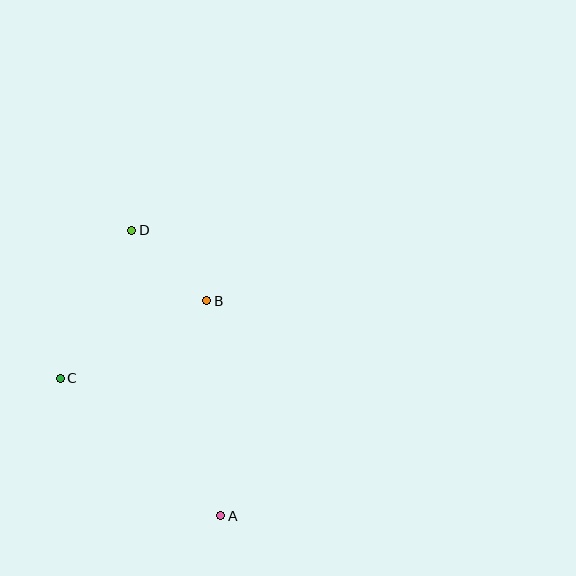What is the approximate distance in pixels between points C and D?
The distance between C and D is approximately 164 pixels.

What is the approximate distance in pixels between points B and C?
The distance between B and C is approximately 166 pixels.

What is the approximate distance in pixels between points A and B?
The distance between A and B is approximately 216 pixels.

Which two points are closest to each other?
Points B and D are closest to each other.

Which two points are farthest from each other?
Points A and D are farthest from each other.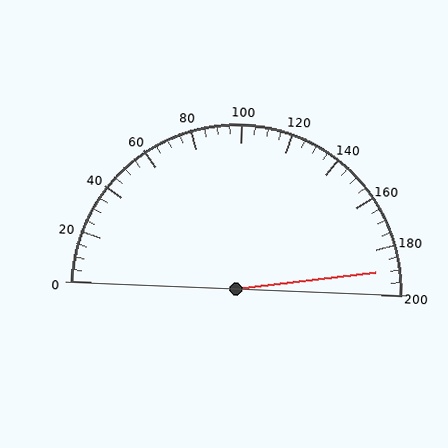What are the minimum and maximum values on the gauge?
The gauge ranges from 0 to 200.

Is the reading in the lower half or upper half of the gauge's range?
The reading is in the upper half of the range (0 to 200).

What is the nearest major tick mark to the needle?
The nearest major tick mark is 200.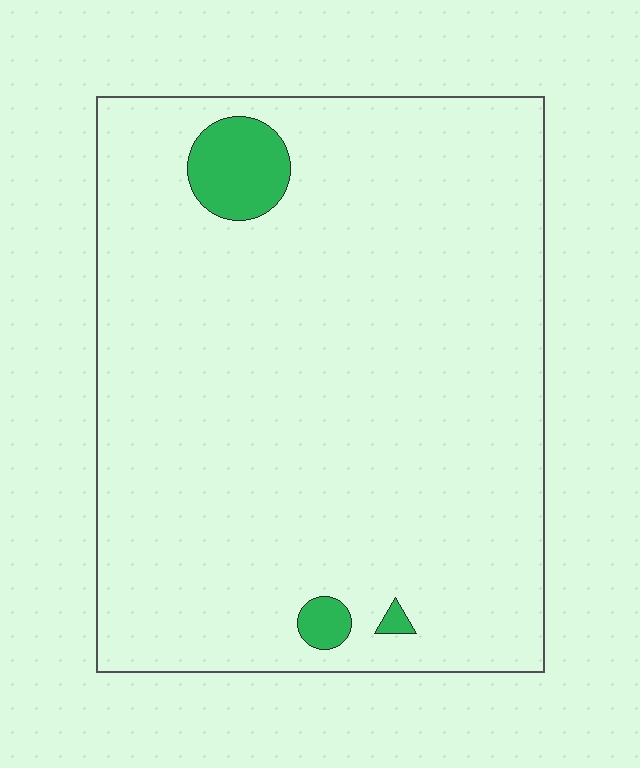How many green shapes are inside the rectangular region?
3.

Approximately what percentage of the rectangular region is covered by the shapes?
Approximately 5%.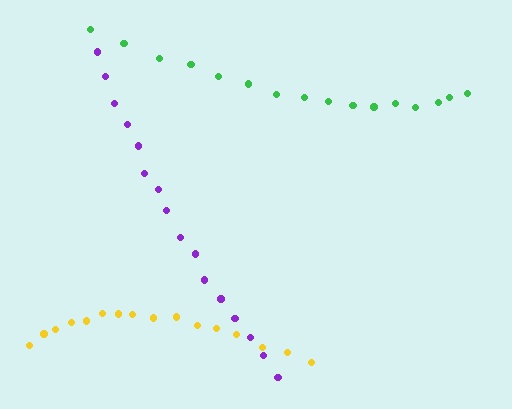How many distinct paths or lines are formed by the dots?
There are 3 distinct paths.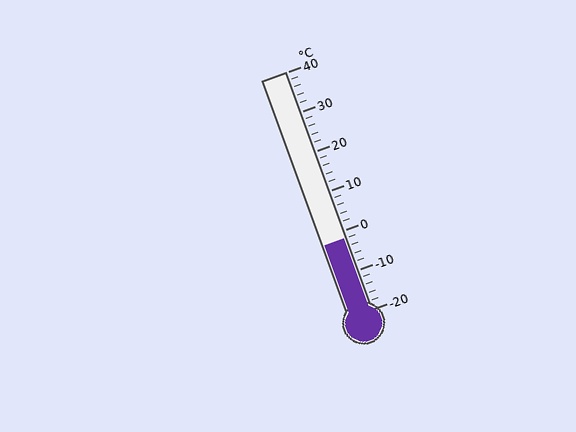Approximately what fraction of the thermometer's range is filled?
The thermometer is filled to approximately 30% of its range.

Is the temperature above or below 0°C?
The temperature is below 0°C.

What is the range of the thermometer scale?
The thermometer scale ranges from -20°C to 40°C.